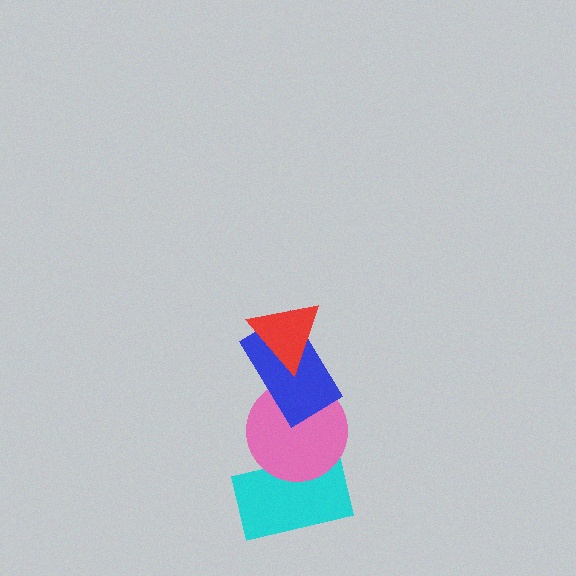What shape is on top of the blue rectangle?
The red triangle is on top of the blue rectangle.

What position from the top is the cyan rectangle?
The cyan rectangle is 4th from the top.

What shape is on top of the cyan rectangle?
The pink circle is on top of the cyan rectangle.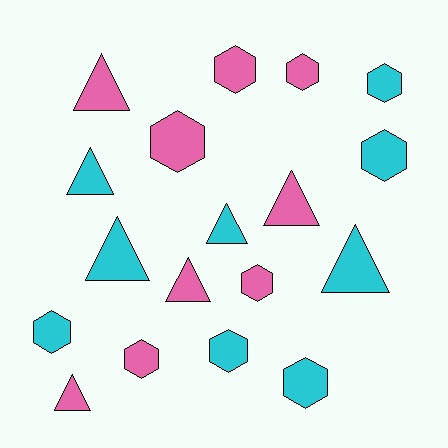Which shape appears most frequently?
Hexagon, with 10 objects.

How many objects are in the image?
There are 18 objects.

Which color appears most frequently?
Pink, with 9 objects.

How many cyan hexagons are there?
There are 5 cyan hexagons.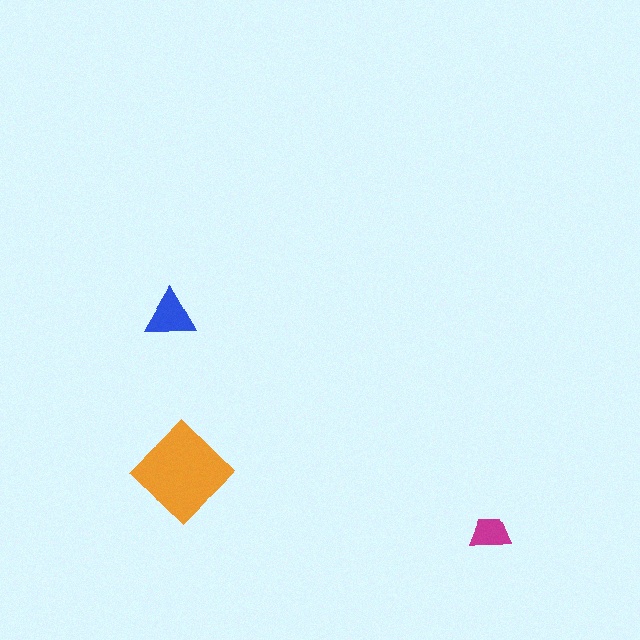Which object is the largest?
The orange diamond.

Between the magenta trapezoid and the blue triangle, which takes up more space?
The blue triangle.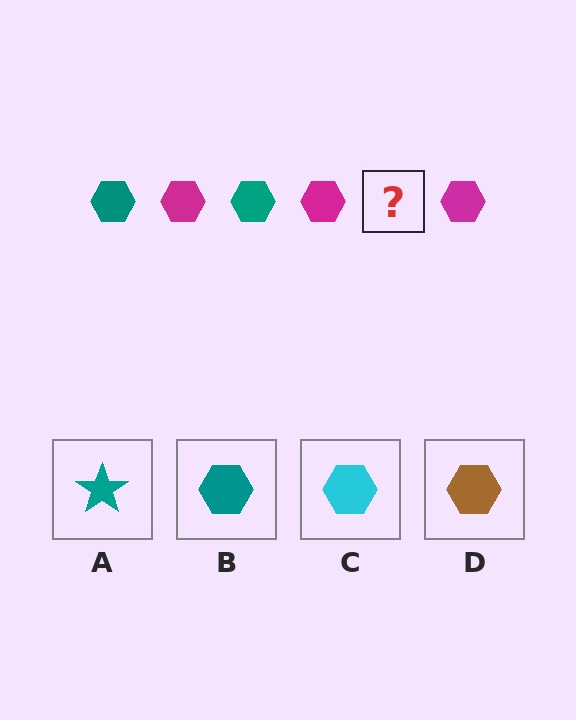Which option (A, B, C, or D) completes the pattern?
B.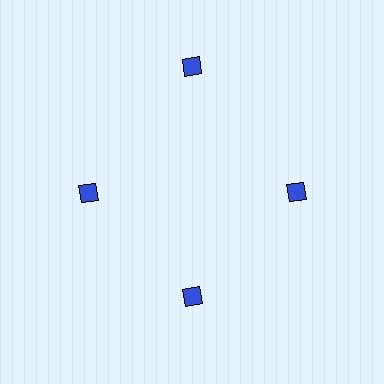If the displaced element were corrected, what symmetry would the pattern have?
It would have 4-fold rotational symmetry — the pattern would map onto itself every 90 degrees.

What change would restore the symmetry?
The symmetry would be restored by moving it inward, back onto the ring so that all 4 diamonds sit at equal angles and equal distance from the center.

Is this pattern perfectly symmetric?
No. The 4 blue diamonds are arranged in a ring, but one element near the 12 o'clock position is pushed outward from the center, breaking the 4-fold rotational symmetry.